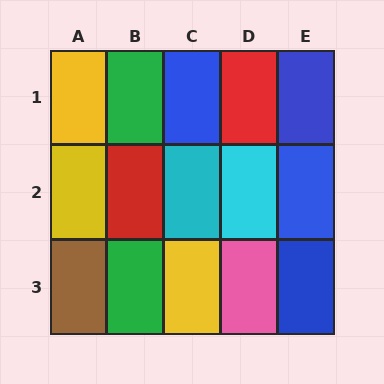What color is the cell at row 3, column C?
Yellow.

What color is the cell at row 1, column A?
Yellow.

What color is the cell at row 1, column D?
Red.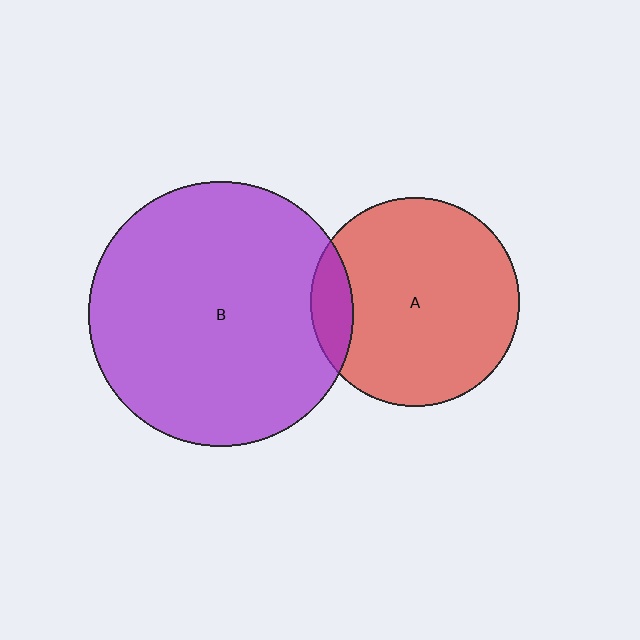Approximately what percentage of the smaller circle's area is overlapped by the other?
Approximately 10%.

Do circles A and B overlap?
Yes.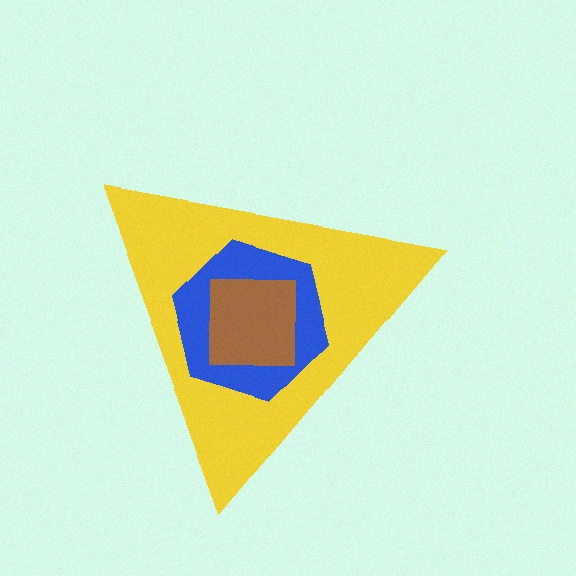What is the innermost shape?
The brown square.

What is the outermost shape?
The yellow triangle.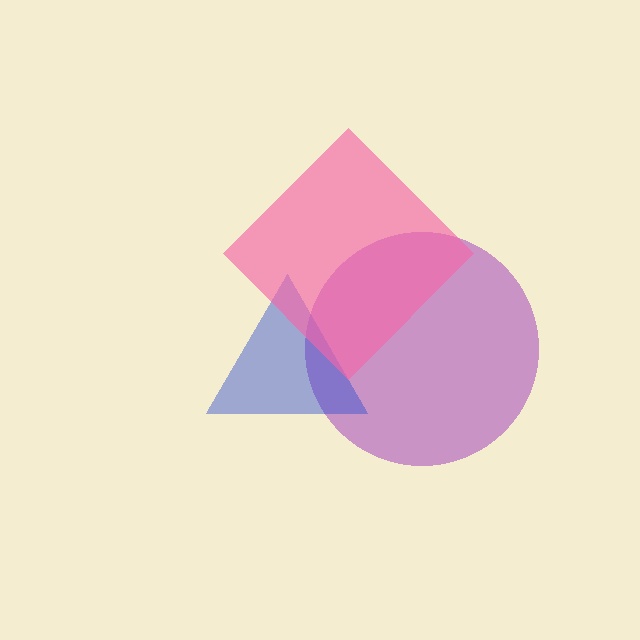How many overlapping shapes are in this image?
There are 3 overlapping shapes in the image.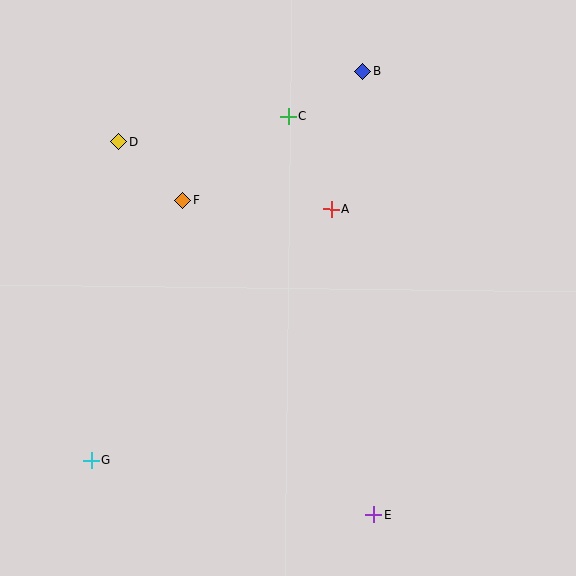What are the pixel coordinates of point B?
Point B is at (362, 71).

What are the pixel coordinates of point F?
Point F is at (183, 200).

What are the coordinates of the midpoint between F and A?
The midpoint between F and A is at (257, 204).